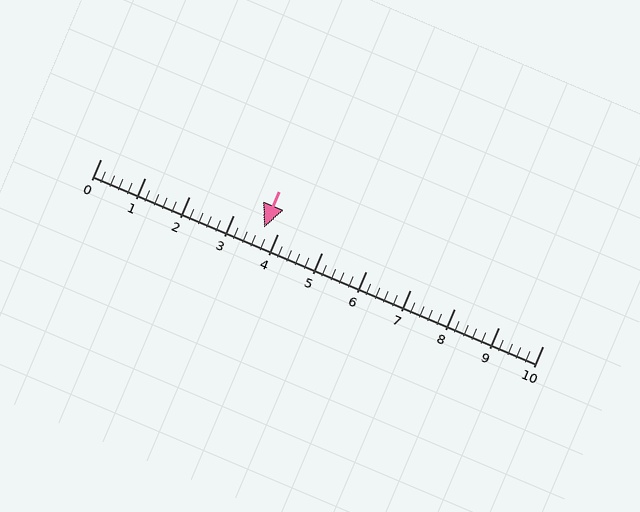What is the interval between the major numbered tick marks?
The major tick marks are spaced 1 units apart.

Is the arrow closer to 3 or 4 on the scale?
The arrow is closer to 4.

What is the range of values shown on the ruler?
The ruler shows values from 0 to 10.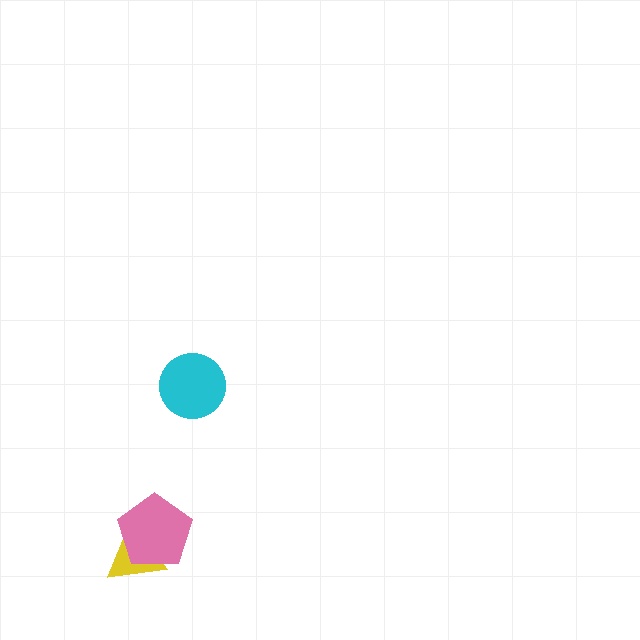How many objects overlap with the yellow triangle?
1 object overlaps with the yellow triangle.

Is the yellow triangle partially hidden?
Yes, it is partially covered by another shape.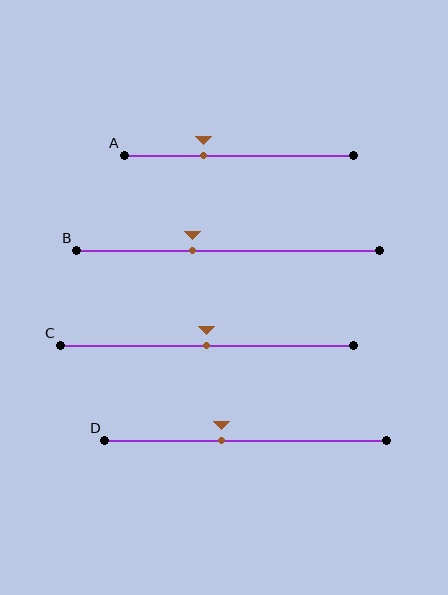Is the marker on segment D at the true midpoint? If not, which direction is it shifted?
No, the marker on segment D is shifted to the left by about 8% of the segment length.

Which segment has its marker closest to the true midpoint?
Segment C has its marker closest to the true midpoint.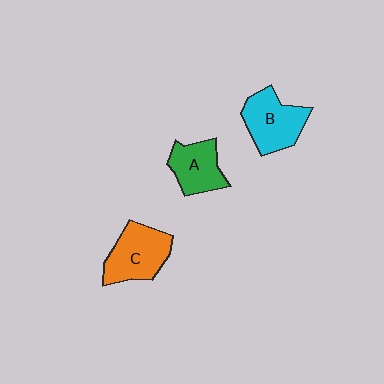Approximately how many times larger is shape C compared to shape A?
Approximately 1.3 times.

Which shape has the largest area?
Shape C (orange).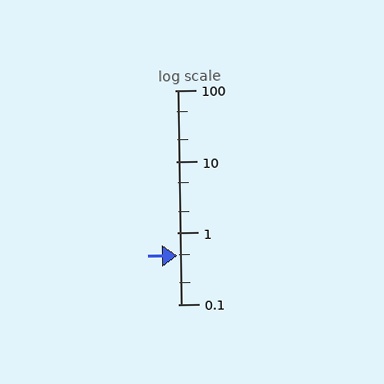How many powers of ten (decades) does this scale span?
The scale spans 3 decades, from 0.1 to 100.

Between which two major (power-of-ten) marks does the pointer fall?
The pointer is between 0.1 and 1.